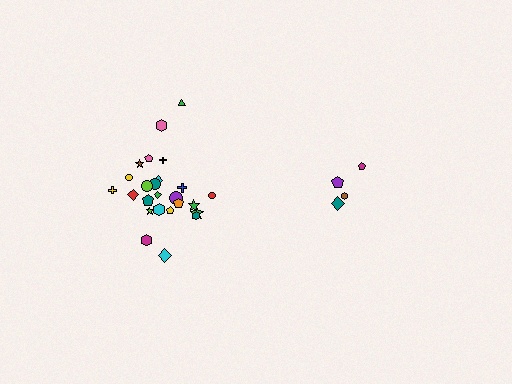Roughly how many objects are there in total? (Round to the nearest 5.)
Roughly 30 objects in total.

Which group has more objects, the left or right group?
The left group.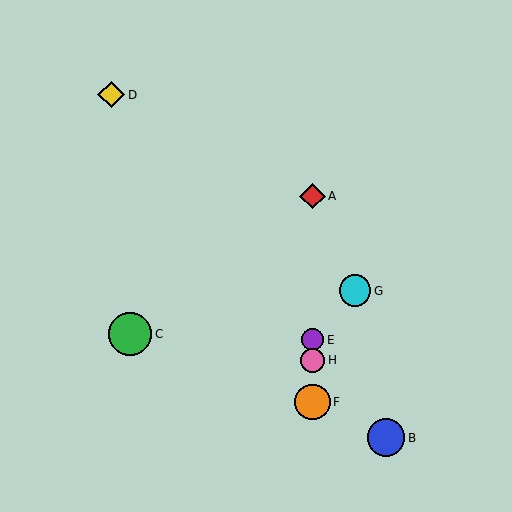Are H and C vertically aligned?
No, H is at x≈313 and C is at x≈130.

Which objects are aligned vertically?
Objects A, E, F, H are aligned vertically.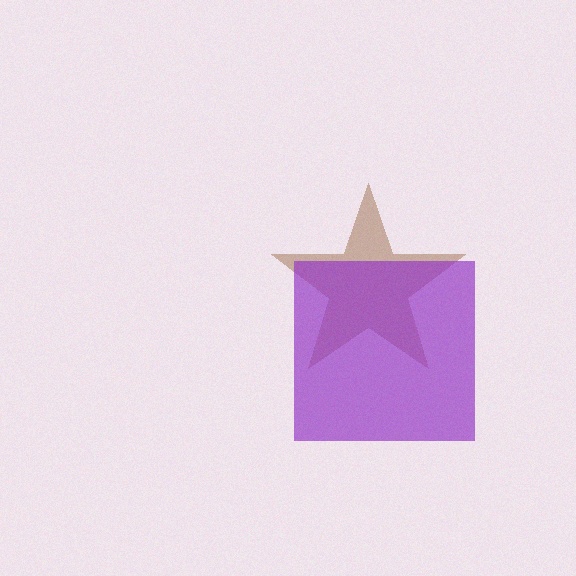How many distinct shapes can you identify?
There are 2 distinct shapes: a brown star, a purple square.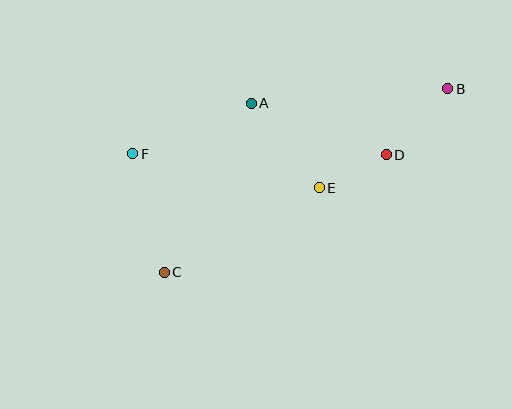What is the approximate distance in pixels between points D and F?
The distance between D and F is approximately 253 pixels.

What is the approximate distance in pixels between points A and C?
The distance between A and C is approximately 190 pixels.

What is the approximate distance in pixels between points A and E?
The distance between A and E is approximately 108 pixels.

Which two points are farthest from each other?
Points B and C are farthest from each other.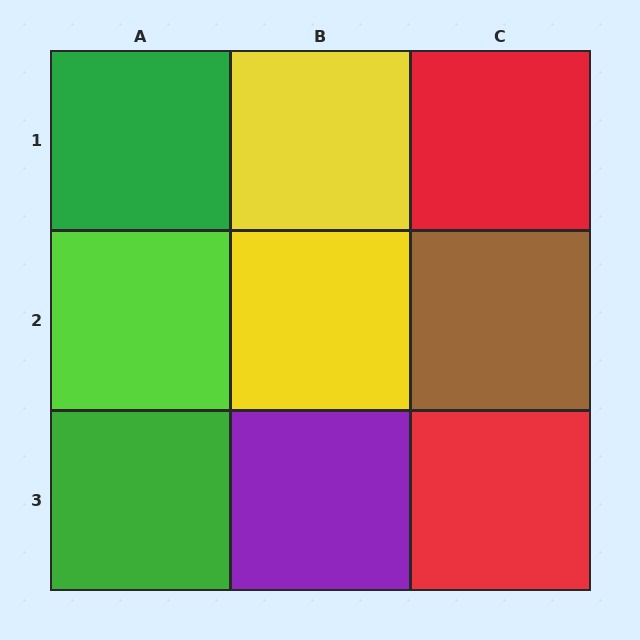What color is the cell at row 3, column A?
Green.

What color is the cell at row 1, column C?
Red.